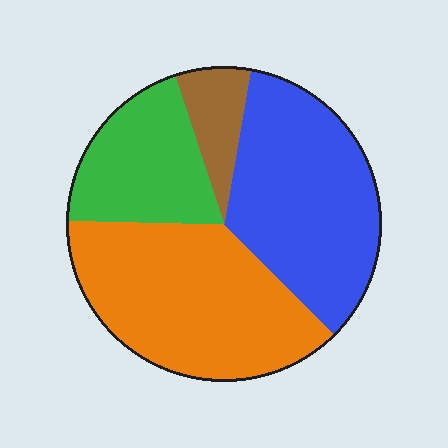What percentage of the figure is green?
Green takes up about one fifth (1/5) of the figure.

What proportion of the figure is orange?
Orange covers 38% of the figure.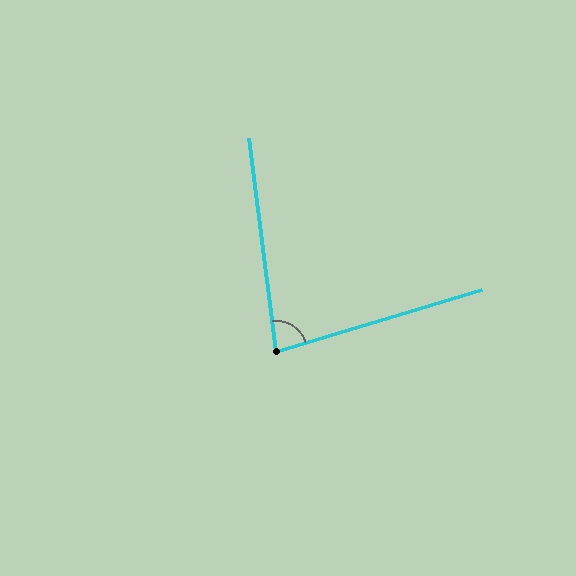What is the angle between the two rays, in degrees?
Approximately 80 degrees.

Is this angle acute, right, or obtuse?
It is acute.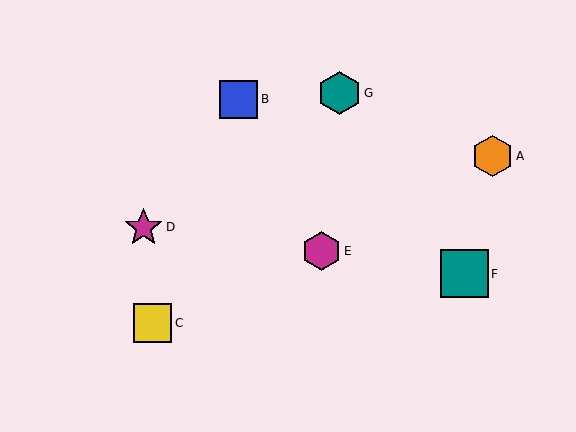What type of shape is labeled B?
Shape B is a blue square.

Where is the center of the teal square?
The center of the teal square is at (464, 274).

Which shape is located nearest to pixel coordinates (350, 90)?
The teal hexagon (labeled G) at (339, 93) is nearest to that location.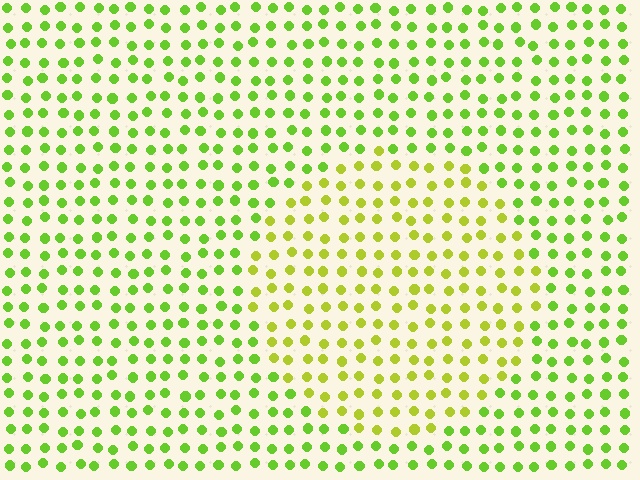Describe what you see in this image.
The image is filled with small lime elements in a uniform arrangement. A circle-shaped region is visible where the elements are tinted to a slightly different hue, forming a subtle color boundary.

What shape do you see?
I see a circle.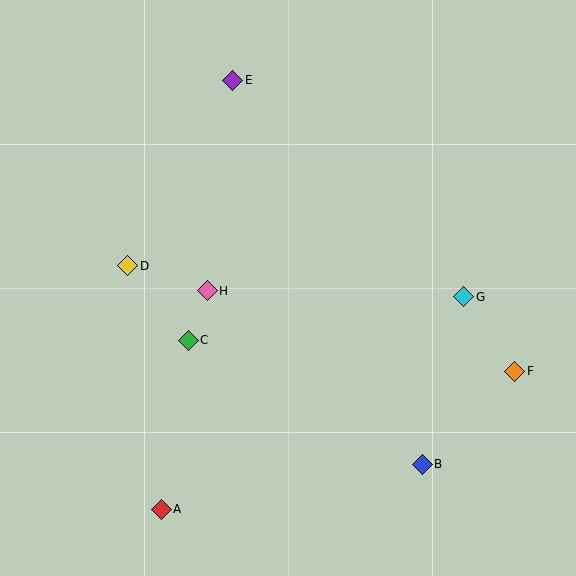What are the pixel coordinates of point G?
Point G is at (464, 297).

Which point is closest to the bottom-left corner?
Point A is closest to the bottom-left corner.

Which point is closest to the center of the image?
Point H at (207, 291) is closest to the center.